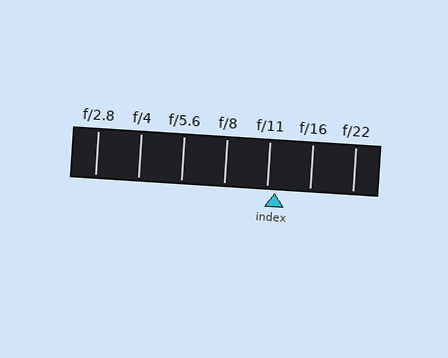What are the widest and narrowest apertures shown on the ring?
The widest aperture shown is f/2.8 and the narrowest is f/22.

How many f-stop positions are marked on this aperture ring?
There are 7 f-stop positions marked.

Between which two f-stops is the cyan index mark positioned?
The index mark is between f/11 and f/16.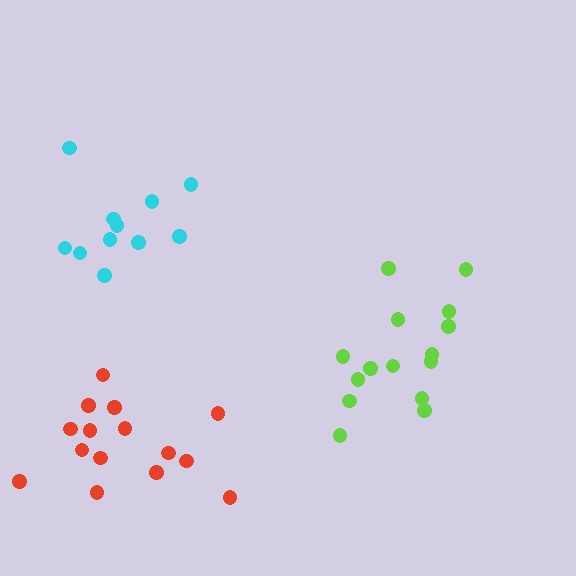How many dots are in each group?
Group 1: 15 dots, Group 2: 11 dots, Group 3: 15 dots (41 total).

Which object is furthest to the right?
The lime cluster is rightmost.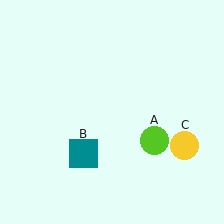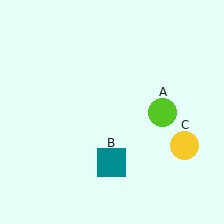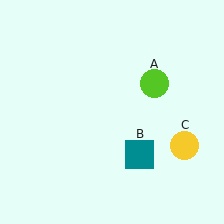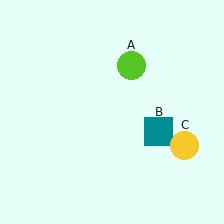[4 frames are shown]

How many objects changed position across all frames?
2 objects changed position: lime circle (object A), teal square (object B).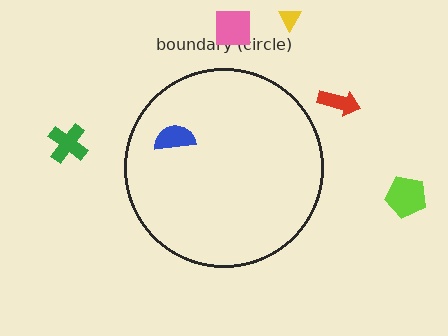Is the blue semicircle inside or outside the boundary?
Inside.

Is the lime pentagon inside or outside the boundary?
Outside.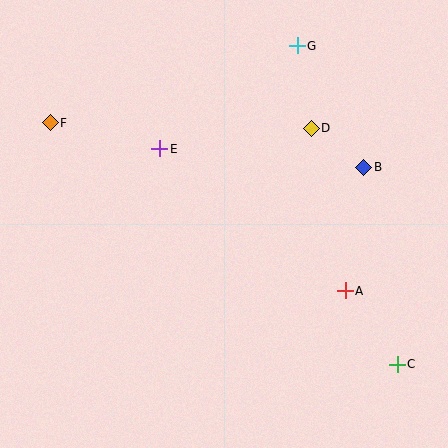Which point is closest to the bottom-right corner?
Point C is closest to the bottom-right corner.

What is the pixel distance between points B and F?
The distance between B and F is 317 pixels.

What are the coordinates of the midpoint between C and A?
The midpoint between C and A is at (371, 328).